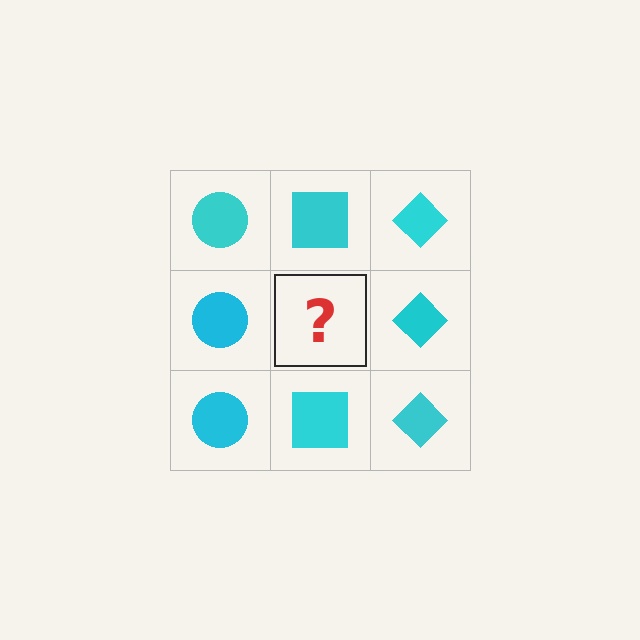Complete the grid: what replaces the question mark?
The question mark should be replaced with a cyan square.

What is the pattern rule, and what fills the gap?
The rule is that each column has a consistent shape. The gap should be filled with a cyan square.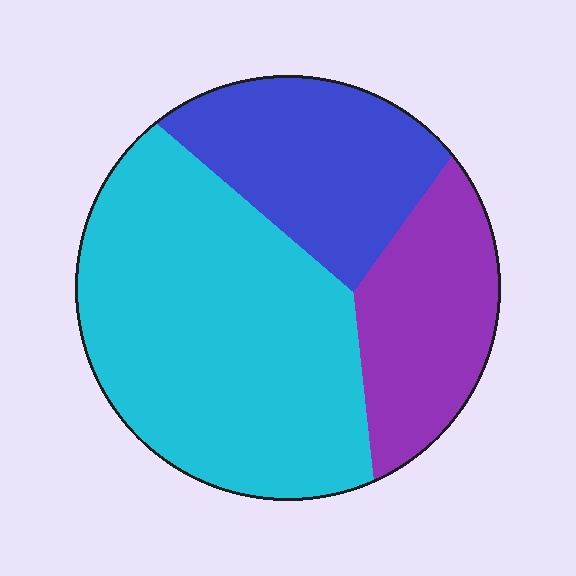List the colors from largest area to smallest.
From largest to smallest: cyan, blue, purple.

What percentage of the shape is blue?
Blue takes up less than a quarter of the shape.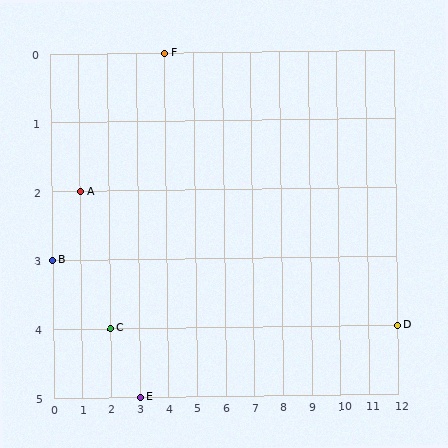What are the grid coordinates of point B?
Point B is at grid coordinates (0, 3).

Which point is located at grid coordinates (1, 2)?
Point A is at (1, 2).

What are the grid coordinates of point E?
Point E is at grid coordinates (3, 5).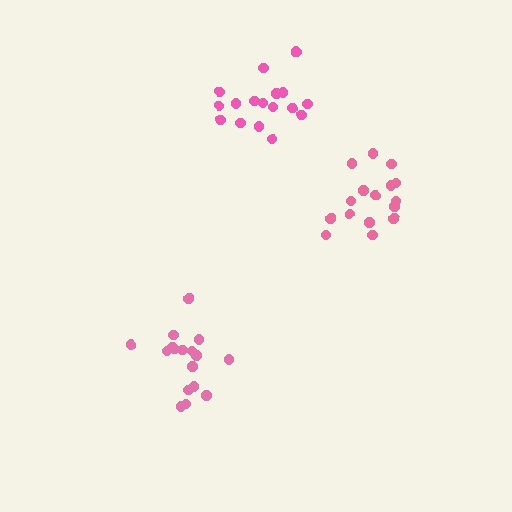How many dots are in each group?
Group 1: 17 dots, Group 2: 17 dots, Group 3: 16 dots (50 total).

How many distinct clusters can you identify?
There are 3 distinct clusters.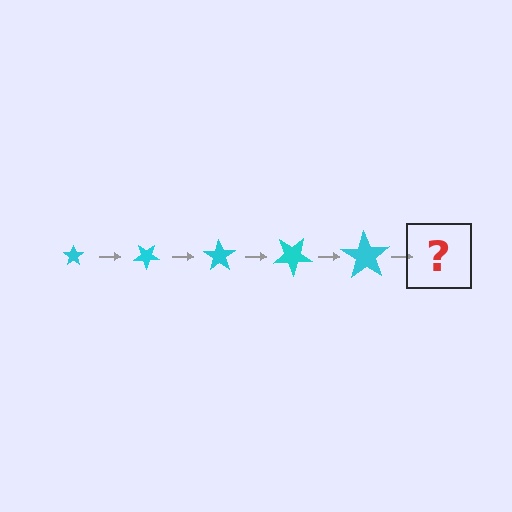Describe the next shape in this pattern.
It should be a star, larger than the previous one and rotated 175 degrees from the start.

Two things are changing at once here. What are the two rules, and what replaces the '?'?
The two rules are that the star grows larger each step and it rotates 35 degrees each step. The '?' should be a star, larger than the previous one and rotated 175 degrees from the start.